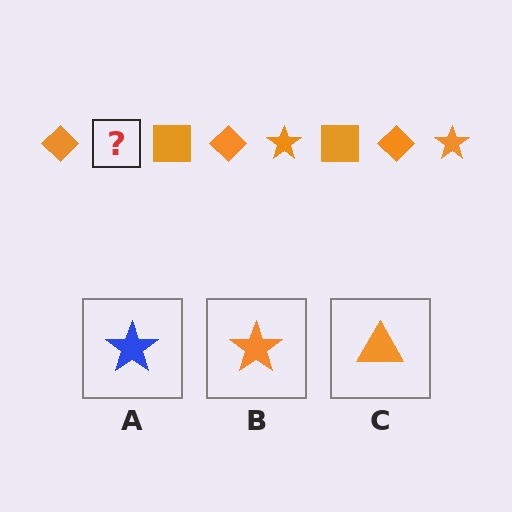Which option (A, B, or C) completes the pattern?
B.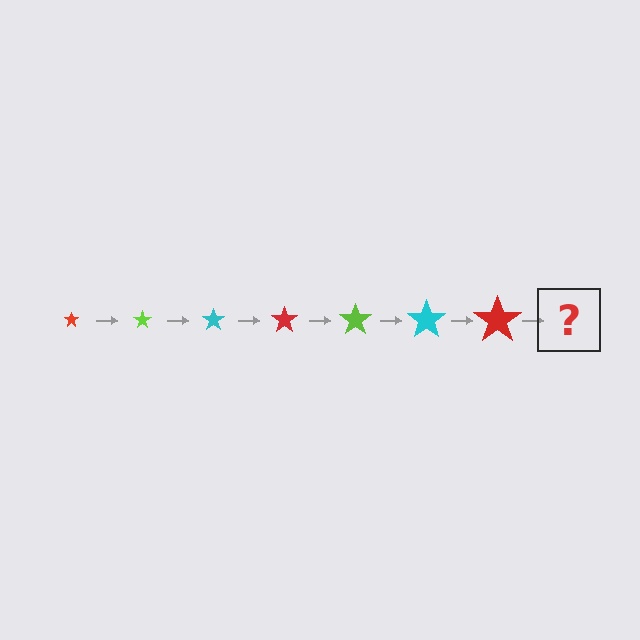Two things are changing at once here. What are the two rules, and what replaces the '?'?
The two rules are that the star grows larger each step and the color cycles through red, lime, and cyan. The '?' should be a lime star, larger than the previous one.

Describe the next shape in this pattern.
It should be a lime star, larger than the previous one.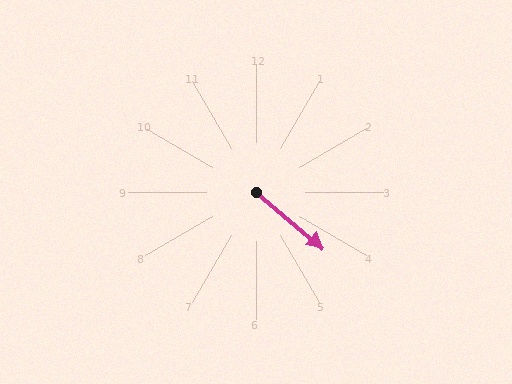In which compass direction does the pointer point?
Southeast.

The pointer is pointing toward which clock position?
Roughly 4 o'clock.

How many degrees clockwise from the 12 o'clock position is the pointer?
Approximately 130 degrees.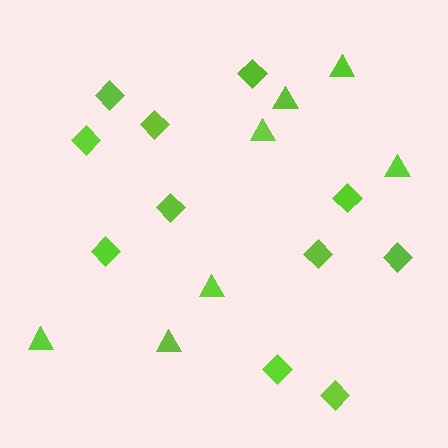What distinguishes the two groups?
There are 2 groups: one group of diamonds (11) and one group of triangles (7).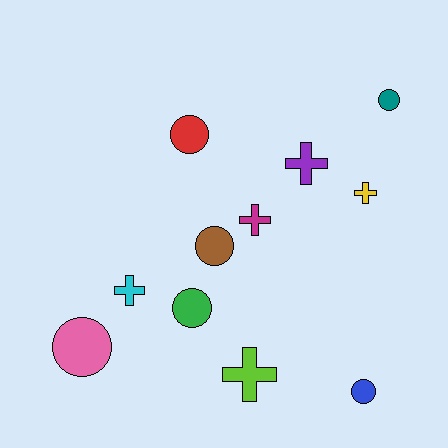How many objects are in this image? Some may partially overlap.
There are 11 objects.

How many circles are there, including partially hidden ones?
There are 6 circles.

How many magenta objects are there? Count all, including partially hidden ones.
There is 1 magenta object.